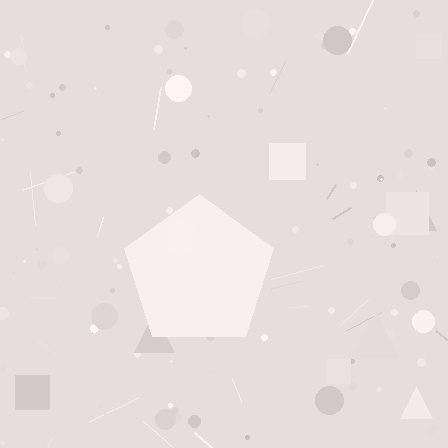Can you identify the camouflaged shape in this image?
The camouflaged shape is a pentagon.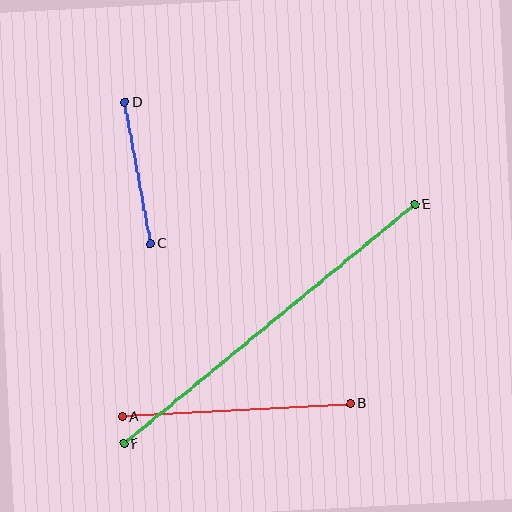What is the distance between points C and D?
The distance is approximately 143 pixels.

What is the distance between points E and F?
The distance is approximately 377 pixels.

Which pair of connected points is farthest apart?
Points E and F are farthest apart.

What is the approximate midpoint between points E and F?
The midpoint is at approximately (269, 324) pixels.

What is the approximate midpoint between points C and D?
The midpoint is at approximately (138, 173) pixels.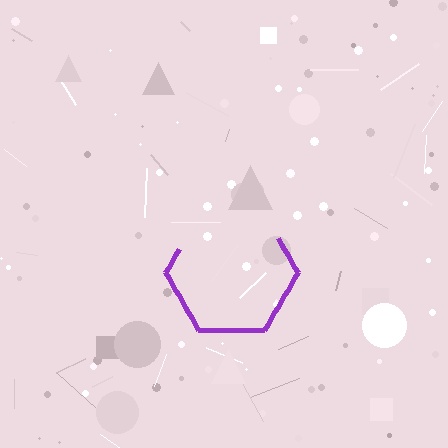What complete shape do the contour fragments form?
The contour fragments form a hexagon.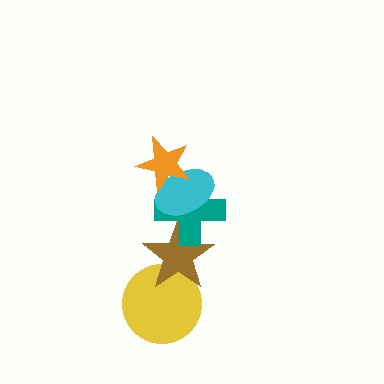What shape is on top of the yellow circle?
The brown star is on top of the yellow circle.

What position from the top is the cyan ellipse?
The cyan ellipse is 2nd from the top.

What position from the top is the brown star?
The brown star is 4th from the top.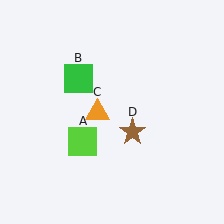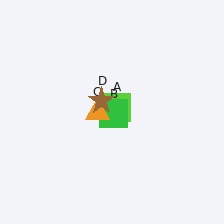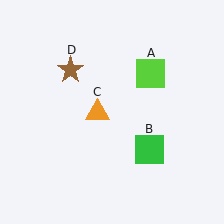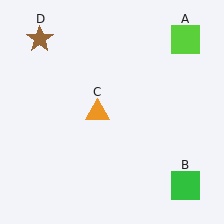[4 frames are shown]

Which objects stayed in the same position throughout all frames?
Orange triangle (object C) remained stationary.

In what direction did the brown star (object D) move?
The brown star (object D) moved up and to the left.